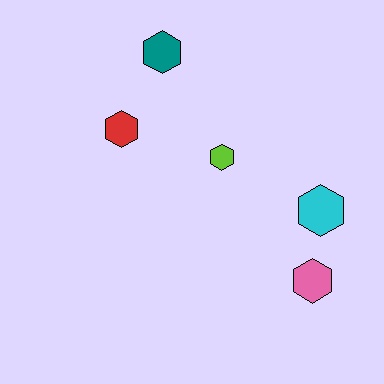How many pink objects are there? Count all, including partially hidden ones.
There is 1 pink object.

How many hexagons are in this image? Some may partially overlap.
There are 5 hexagons.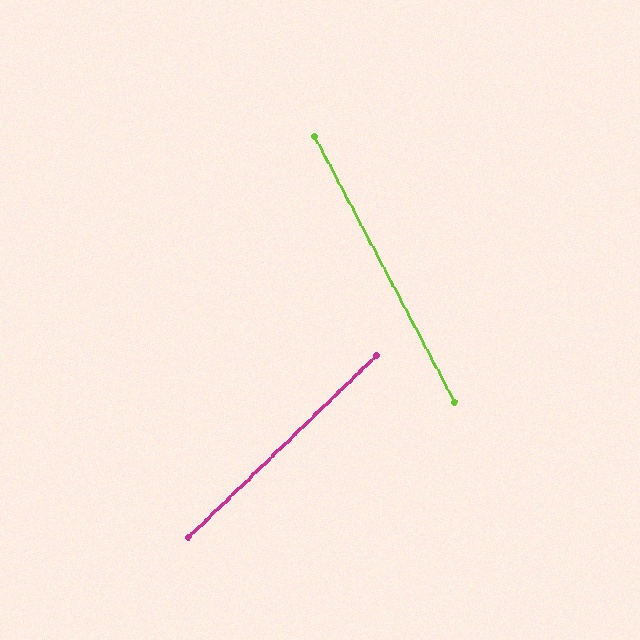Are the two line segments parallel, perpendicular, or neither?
Neither parallel nor perpendicular — they differ by about 74°.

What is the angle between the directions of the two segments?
Approximately 74 degrees.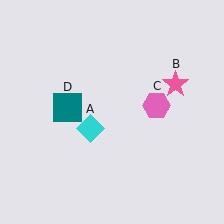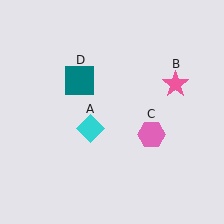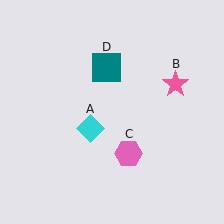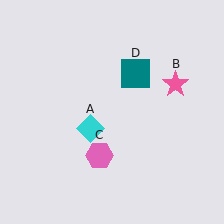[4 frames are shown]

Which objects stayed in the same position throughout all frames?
Cyan diamond (object A) and pink star (object B) remained stationary.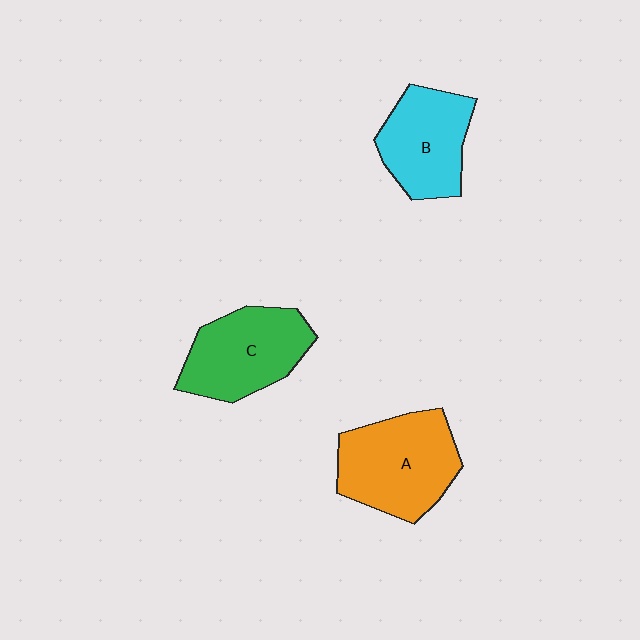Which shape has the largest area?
Shape A (orange).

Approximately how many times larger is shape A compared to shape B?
Approximately 1.2 times.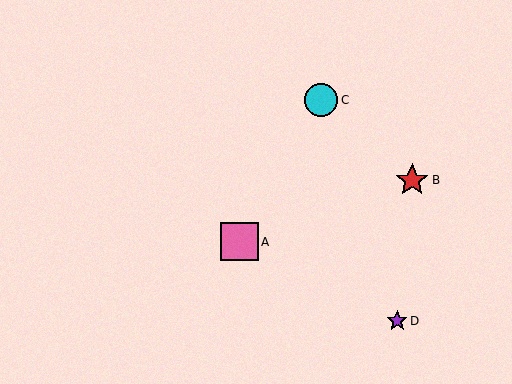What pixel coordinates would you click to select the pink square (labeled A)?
Click at (239, 242) to select the pink square A.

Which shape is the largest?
The pink square (labeled A) is the largest.